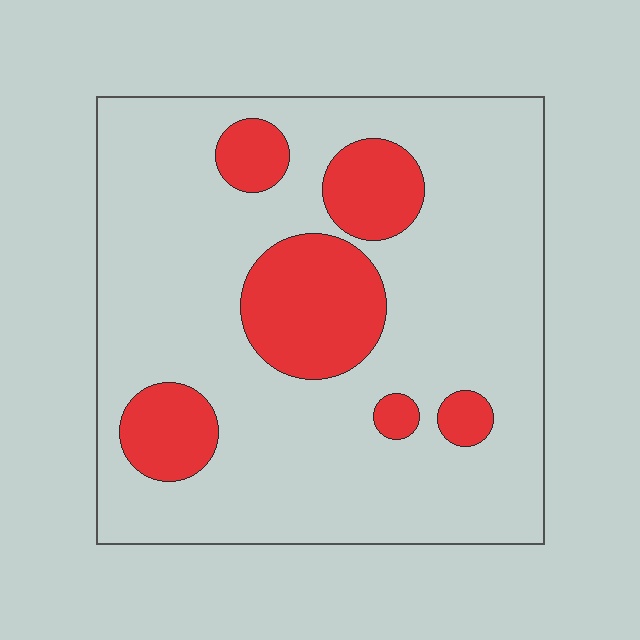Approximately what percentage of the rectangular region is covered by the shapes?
Approximately 20%.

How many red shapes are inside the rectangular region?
6.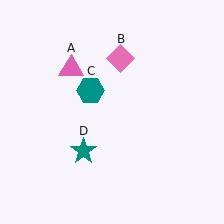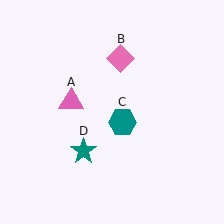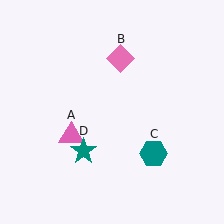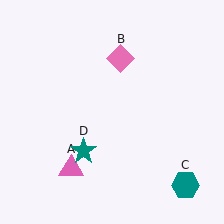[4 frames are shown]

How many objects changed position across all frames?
2 objects changed position: pink triangle (object A), teal hexagon (object C).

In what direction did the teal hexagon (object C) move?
The teal hexagon (object C) moved down and to the right.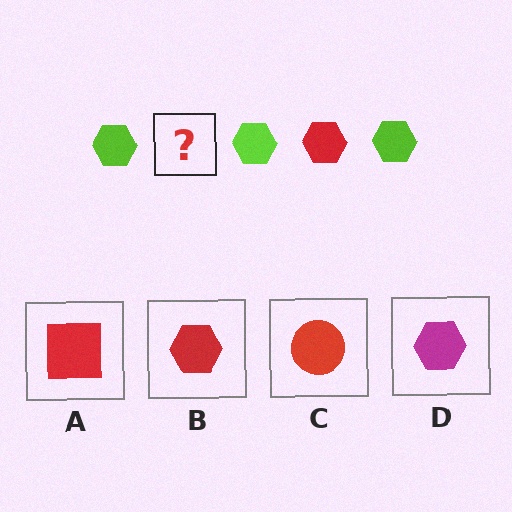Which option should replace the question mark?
Option B.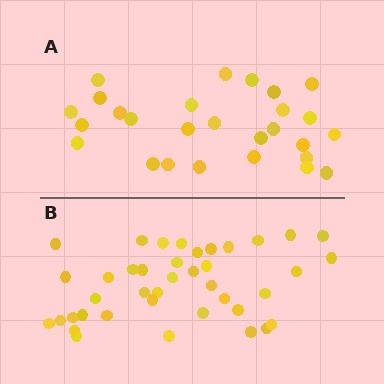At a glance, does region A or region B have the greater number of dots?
Region B (the bottom region) has more dots.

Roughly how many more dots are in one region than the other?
Region B has approximately 15 more dots than region A.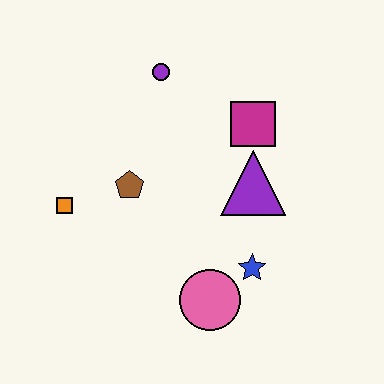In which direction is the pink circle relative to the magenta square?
The pink circle is below the magenta square.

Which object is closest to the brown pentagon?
The orange square is closest to the brown pentagon.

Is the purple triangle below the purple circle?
Yes